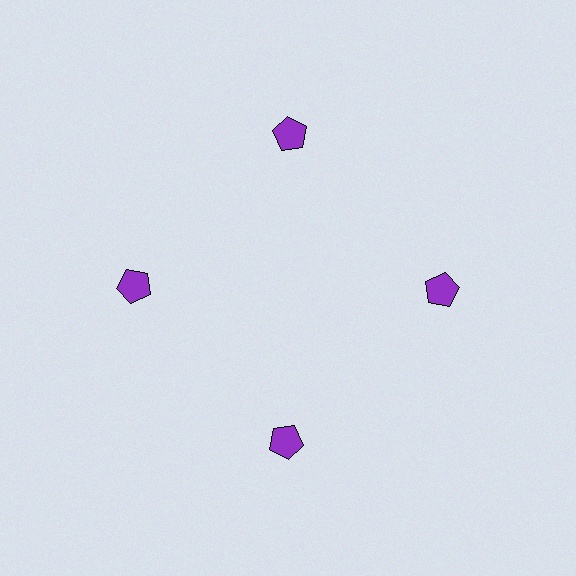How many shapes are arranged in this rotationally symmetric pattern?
There are 4 shapes, arranged in 4 groups of 1.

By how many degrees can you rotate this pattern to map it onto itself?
The pattern maps onto itself every 90 degrees of rotation.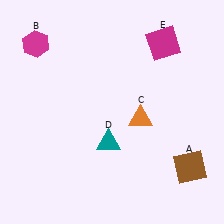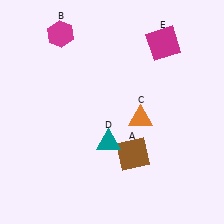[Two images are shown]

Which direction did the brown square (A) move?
The brown square (A) moved left.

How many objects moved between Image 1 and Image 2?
2 objects moved between the two images.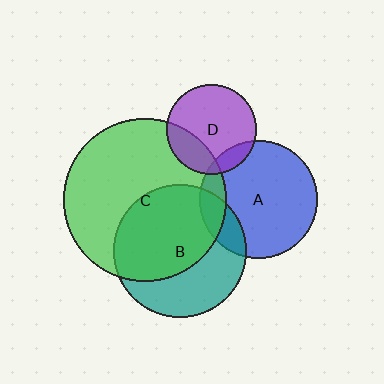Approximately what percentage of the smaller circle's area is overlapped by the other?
Approximately 15%.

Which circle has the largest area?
Circle C (green).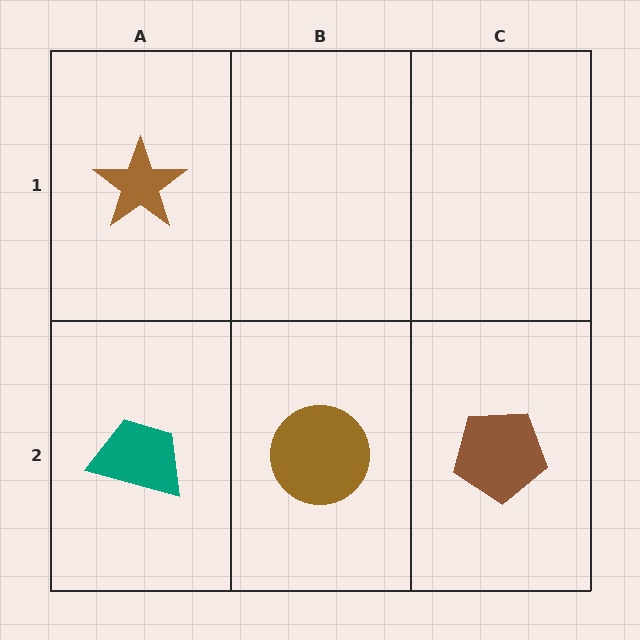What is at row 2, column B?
A brown circle.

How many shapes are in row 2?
3 shapes.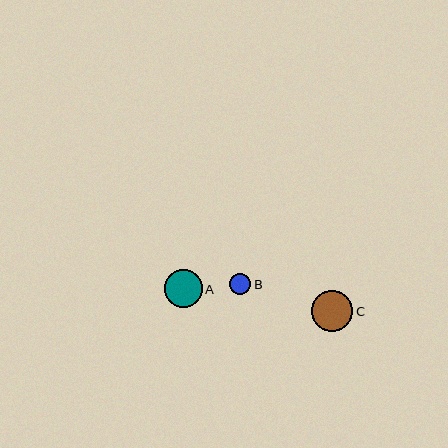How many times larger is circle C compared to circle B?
Circle C is approximately 2.0 times the size of circle B.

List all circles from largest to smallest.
From largest to smallest: C, A, B.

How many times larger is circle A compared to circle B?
Circle A is approximately 1.8 times the size of circle B.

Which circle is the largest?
Circle C is the largest with a size of approximately 42 pixels.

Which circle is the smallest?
Circle B is the smallest with a size of approximately 21 pixels.